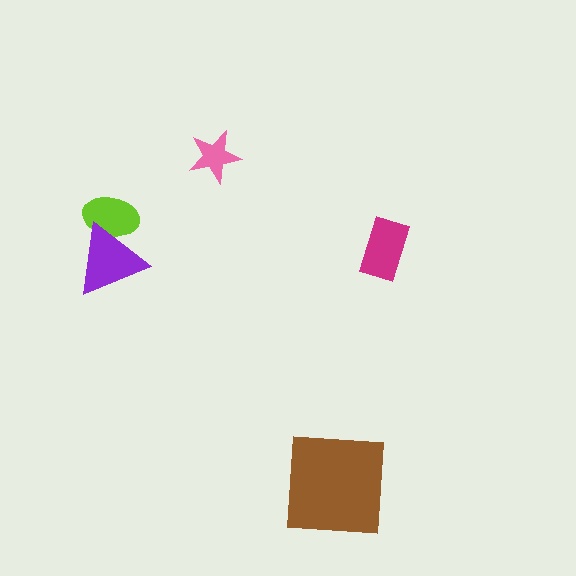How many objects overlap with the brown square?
0 objects overlap with the brown square.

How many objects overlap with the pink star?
0 objects overlap with the pink star.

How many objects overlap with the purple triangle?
1 object overlaps with the purple triangle.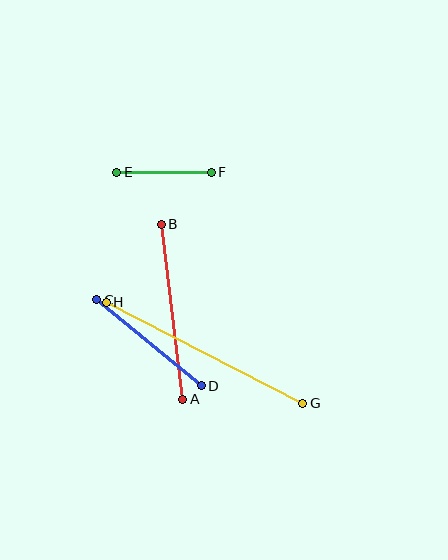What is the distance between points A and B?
The distance is approximately 176 pixels.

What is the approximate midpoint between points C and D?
The midpoint is at approximately (149, 343) pixels.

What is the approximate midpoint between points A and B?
The midpoint is at approximately (172, 312) pixels.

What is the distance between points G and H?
The distance is approximately 221 pixels.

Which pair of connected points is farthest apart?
Points G and H are farthest apart.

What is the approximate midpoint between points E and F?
The midpoint is at approximately (164, 172) pixels.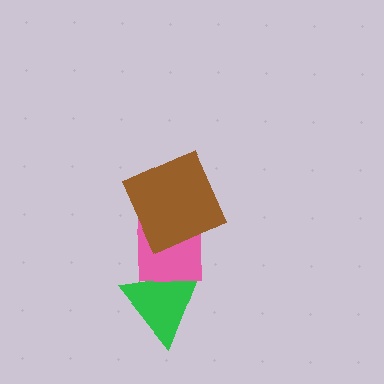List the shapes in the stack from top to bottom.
From top to bottom: the brown square, the pink square, the green triangle.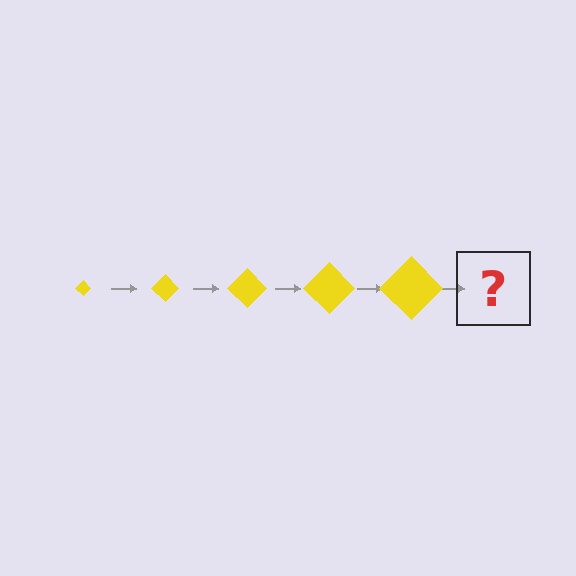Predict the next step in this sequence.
The next step is a yellow diamond, larger than the previous one.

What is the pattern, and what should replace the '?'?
The pattern is that the diamond gets progressively larger each step. The '?' should be a yellow diamond, larger than the previous one.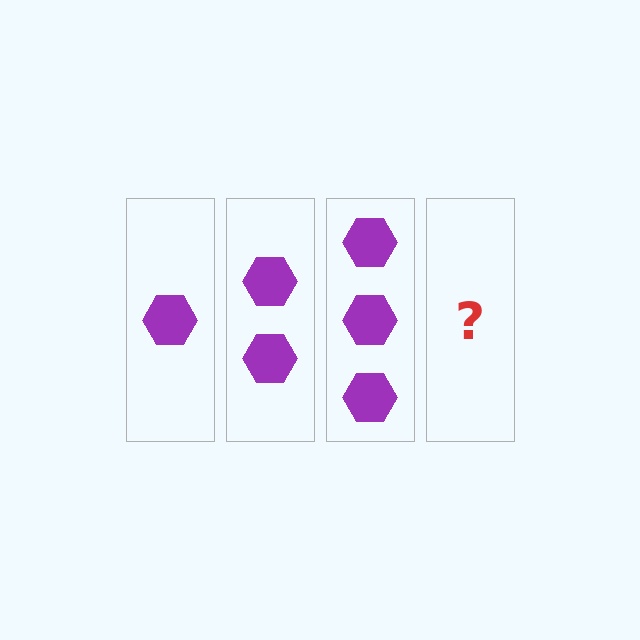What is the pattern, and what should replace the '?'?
The pattern is that each step adds one more hexagon. The '?' should be 4 hexagons.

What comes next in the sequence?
The next element should be 4 hexagons.